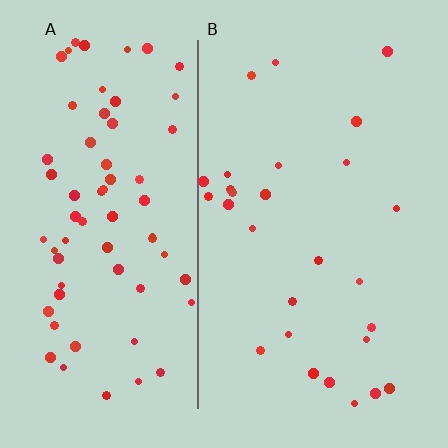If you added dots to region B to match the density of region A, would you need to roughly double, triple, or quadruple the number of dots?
Approximately triple.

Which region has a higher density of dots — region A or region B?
A (the left).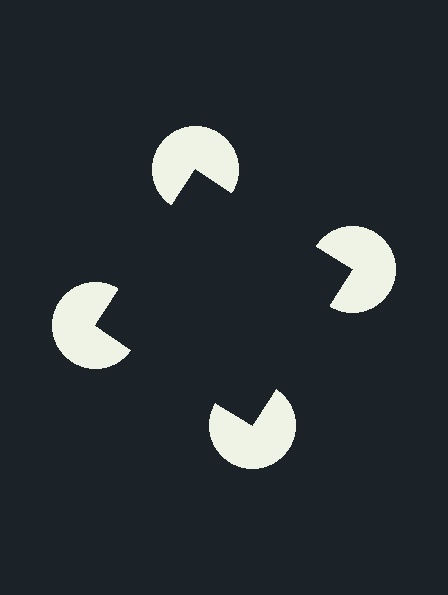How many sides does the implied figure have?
4 sides.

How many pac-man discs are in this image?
There are 4 — one at each vertex of the illusory square.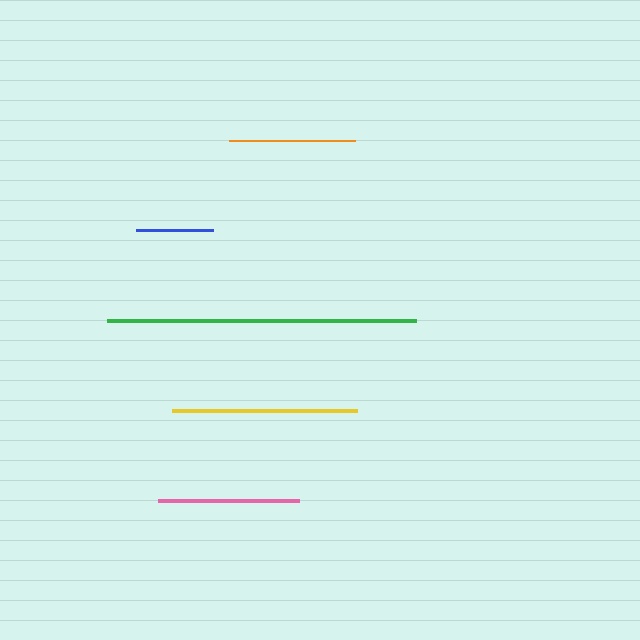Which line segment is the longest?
The green line is the longest at approximately 309 pixels.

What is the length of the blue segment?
The blue segment is approximately 77 pixels long.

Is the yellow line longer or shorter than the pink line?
The yellow line is longer than the pink line.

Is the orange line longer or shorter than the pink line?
The pink line is longer than the orange line.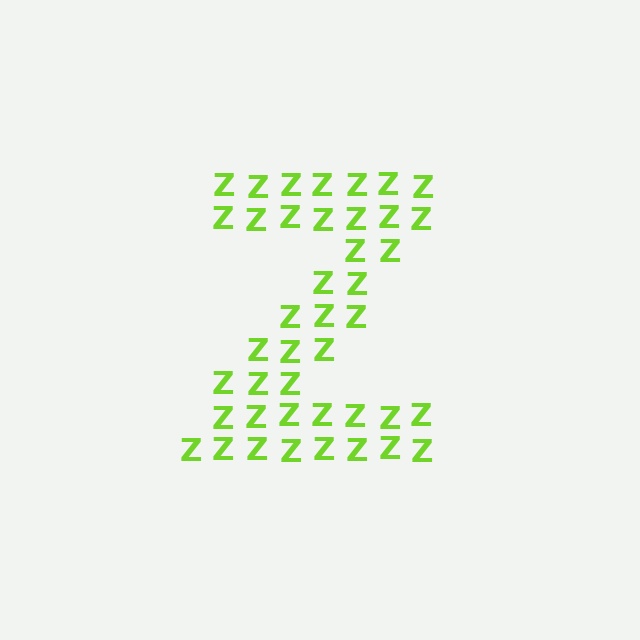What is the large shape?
The large shape is the letter Z.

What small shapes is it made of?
It is made of small letter Z's.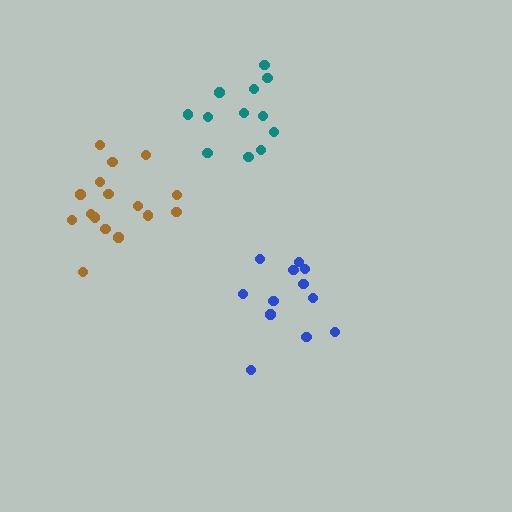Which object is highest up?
The teal cluster is topmost.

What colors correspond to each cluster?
The clusters are colored: teal, blue, brown.